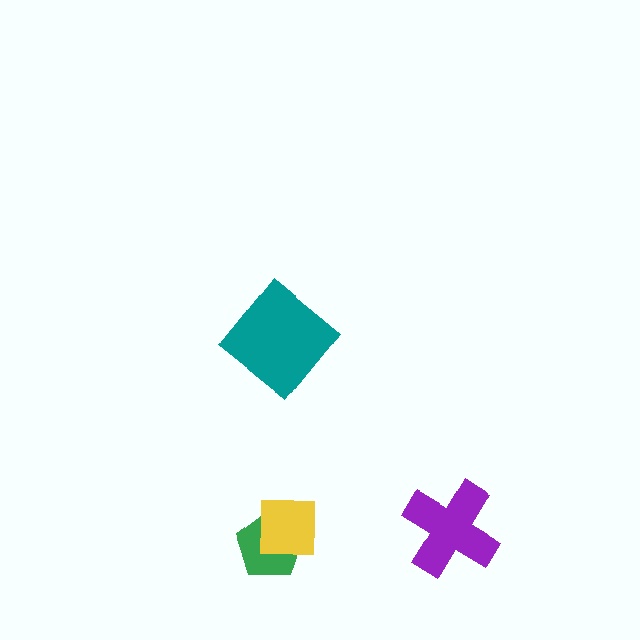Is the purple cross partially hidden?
No, no other shape covers it.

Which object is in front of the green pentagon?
The yellow square is in front of the green pentagon.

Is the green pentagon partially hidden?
Yes, it is partially covered by another shape.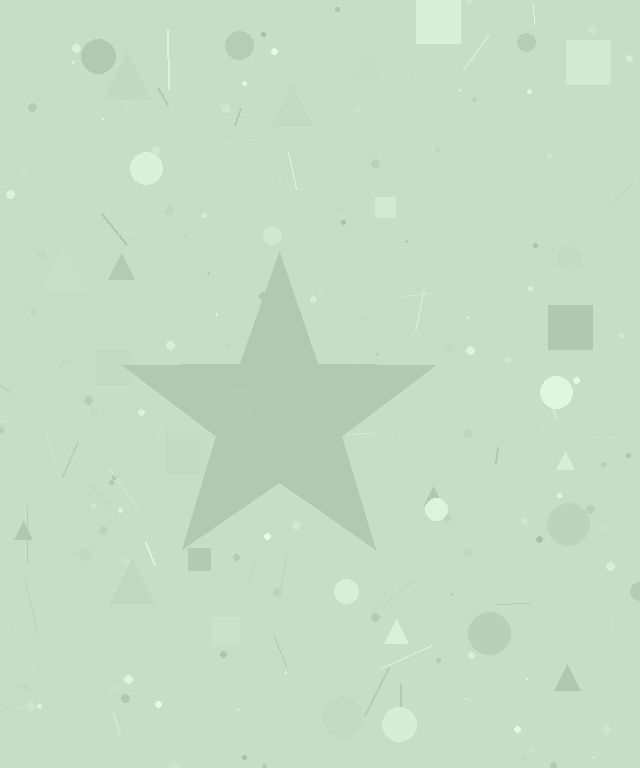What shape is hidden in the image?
A star is hidden in the image.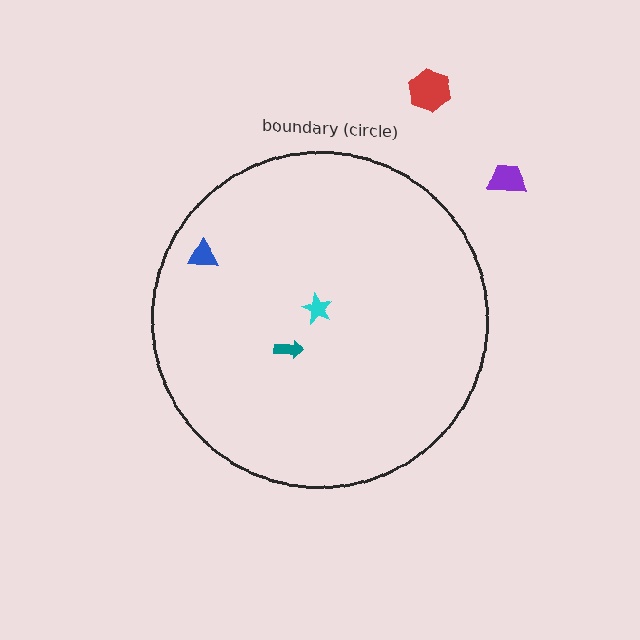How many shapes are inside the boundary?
3 inside, 2 outside.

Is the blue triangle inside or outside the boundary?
Inside.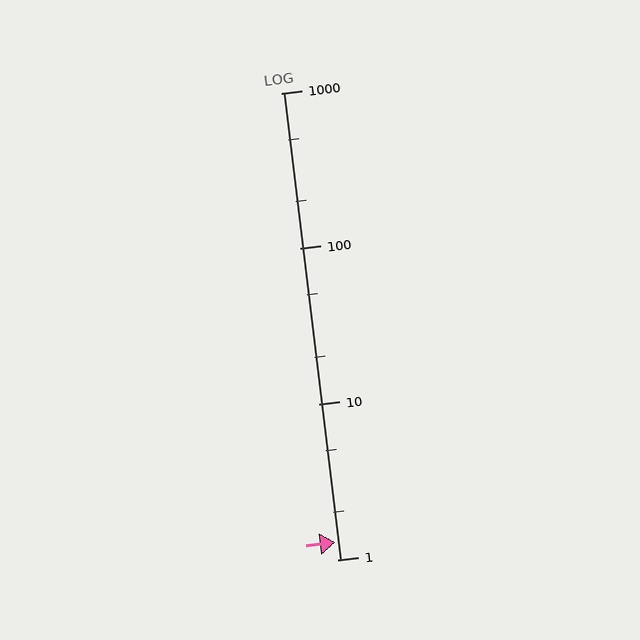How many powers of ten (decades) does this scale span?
The scale spans 3 decades, from 1 to 1000.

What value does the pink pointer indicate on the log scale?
The pointer indicates approximately 1.3.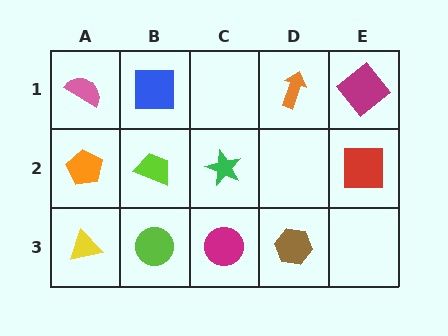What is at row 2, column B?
A lime trapezoid.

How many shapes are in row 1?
4 shapes.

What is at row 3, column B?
A lime circle.